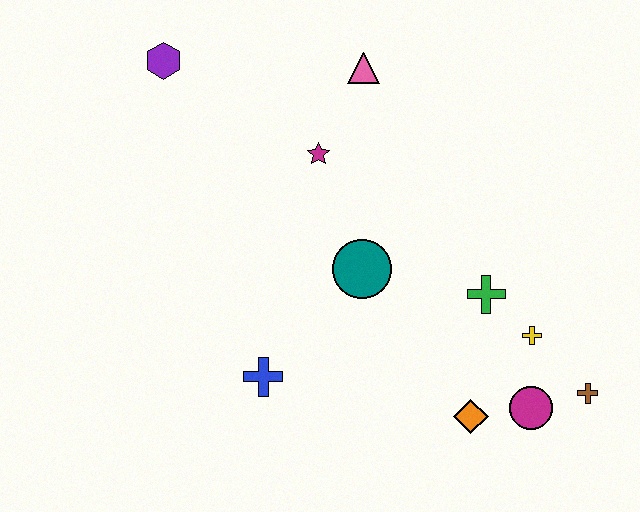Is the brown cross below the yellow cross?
Yes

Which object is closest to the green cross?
The yellow cross is closest to the green cross.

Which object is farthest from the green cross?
The purple hexagon is farthest from the green cross.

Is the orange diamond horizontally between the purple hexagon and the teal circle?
No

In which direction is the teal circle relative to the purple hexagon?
The teal circle is below the purple hexagon.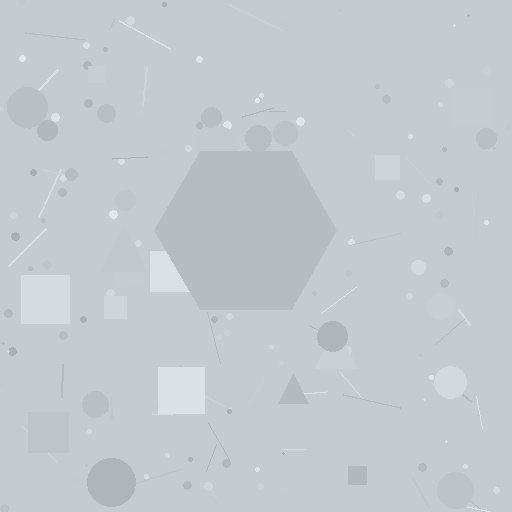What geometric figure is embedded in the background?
A hexagon is embedded in the background.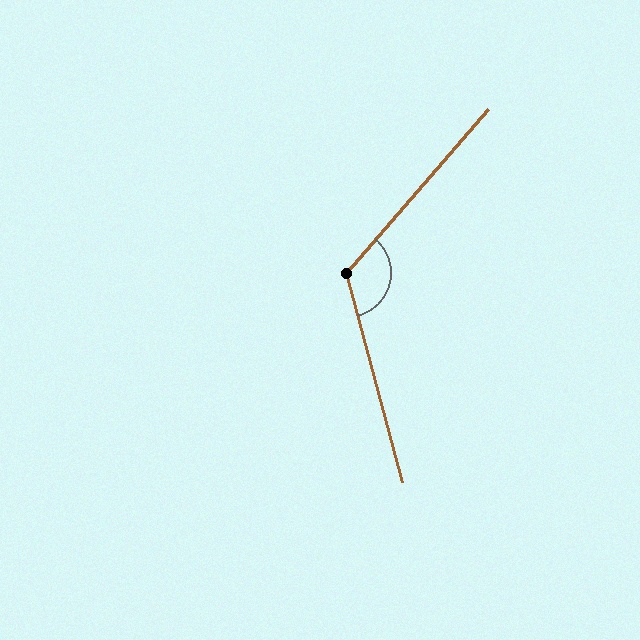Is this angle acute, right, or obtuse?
It is obtuse.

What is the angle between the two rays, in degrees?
Approximately 125 degrees.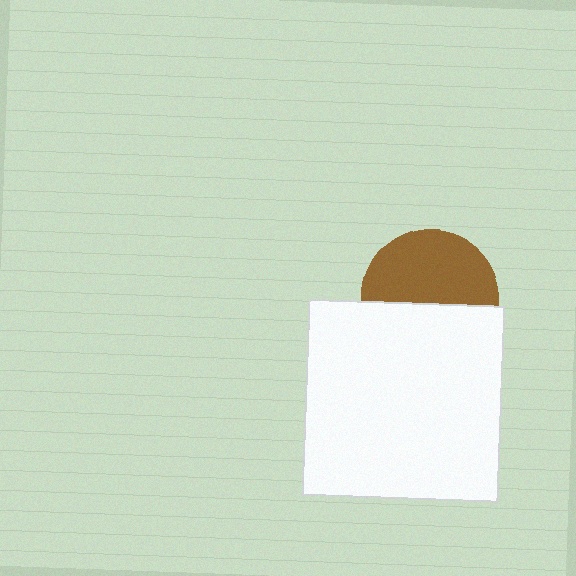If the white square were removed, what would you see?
You would see the complete brown circle.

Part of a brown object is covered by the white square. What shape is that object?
It is a circle.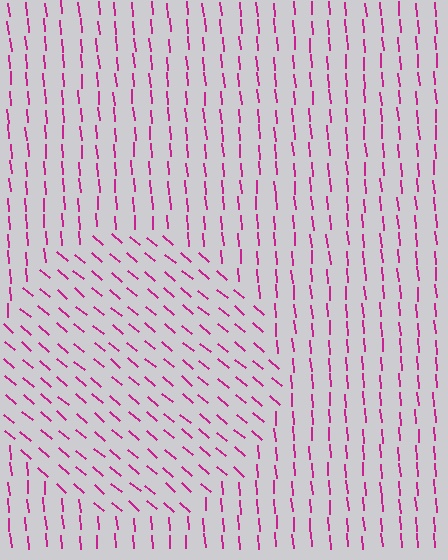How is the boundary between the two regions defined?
The boundary is defined purely by a change in line orientation (approximately 45 degrees difference). All lines are the same color and thickness.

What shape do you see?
I see a circle.